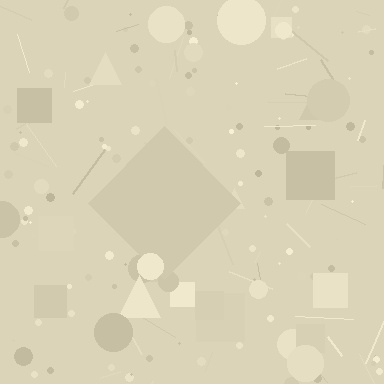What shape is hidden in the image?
A diamond is hidden in the image.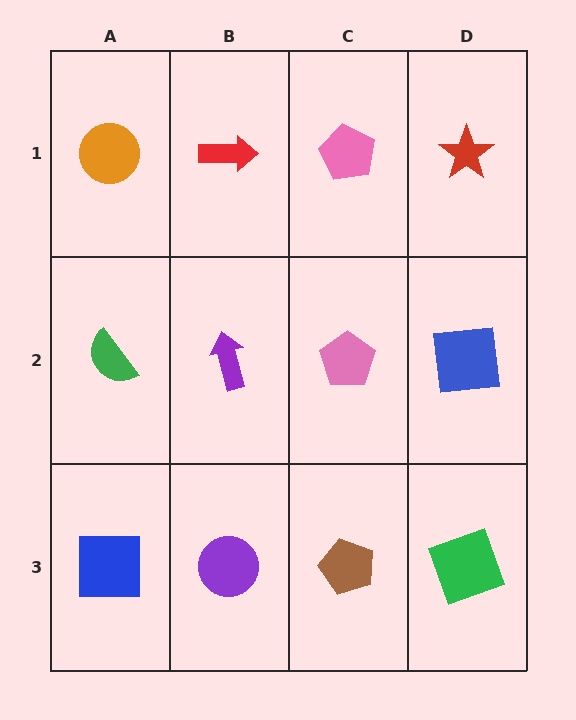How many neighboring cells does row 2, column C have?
4.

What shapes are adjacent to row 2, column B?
A red arrow (row 1, column B), a purple circle (row 3, column B), a green semicircle (row 2, column A), a pink pentagon (row 2, column C).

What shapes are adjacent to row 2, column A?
An orange circle (row 1, column A), a blue square (row 3, column A), a purple arrow (row 2, column B).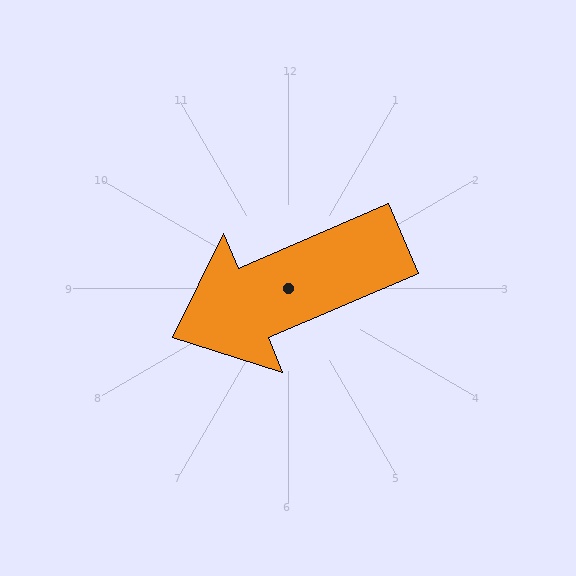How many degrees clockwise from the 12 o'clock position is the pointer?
Approximately 247 degrees.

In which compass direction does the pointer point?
Southwest.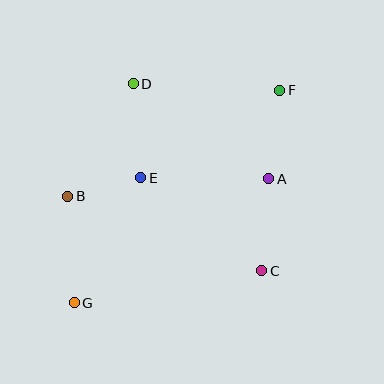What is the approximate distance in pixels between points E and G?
The distance between E and G is approximately 142 pixels.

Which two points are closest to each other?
Points B and E are closest to each other.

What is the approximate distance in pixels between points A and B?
The distance between A and B is approximately 202 pixels.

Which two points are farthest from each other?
Points F and G are farthest from each other.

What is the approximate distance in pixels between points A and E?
The distance between A and E is approximately 128 pixels.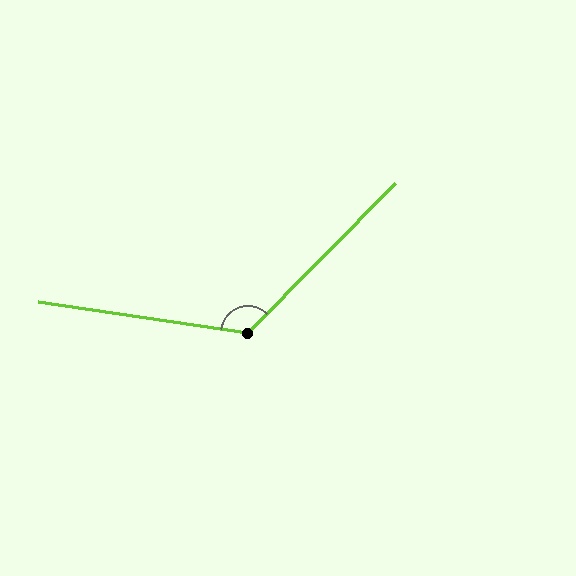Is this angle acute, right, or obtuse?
It is obtuse.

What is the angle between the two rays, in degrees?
Approximately 126 degrees.